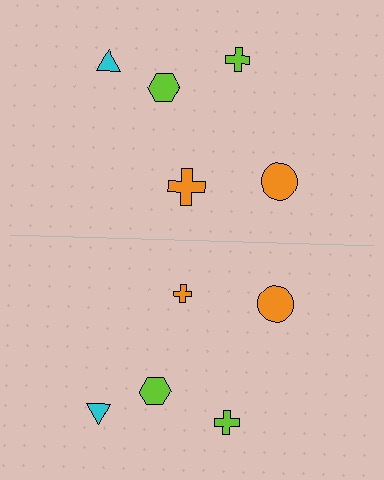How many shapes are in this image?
There are 10 shapes in this image.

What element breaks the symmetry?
The orange cross on the bottom side has a different size than its mirror counterpart.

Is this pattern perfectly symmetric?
No, the pattern is not perfectly symmetric. The orange cross on the bottom side has a different size than its mirror counterpart.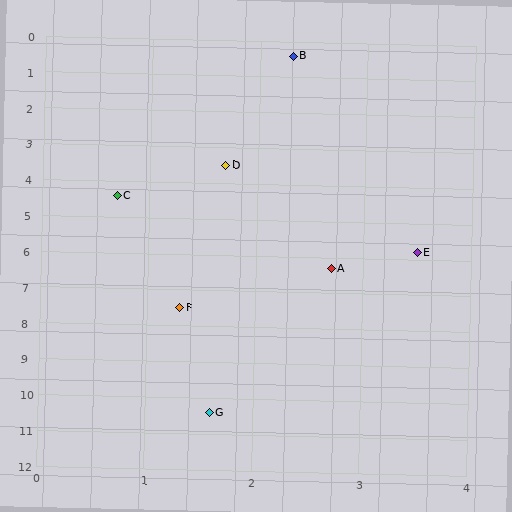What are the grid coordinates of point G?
Point G is at approximately (1.6, 10.4).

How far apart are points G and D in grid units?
Points G and D are about 6.9 grid units apart.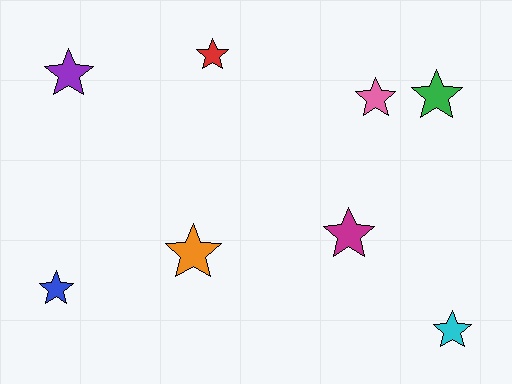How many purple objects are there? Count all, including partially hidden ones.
There is 1 purple object.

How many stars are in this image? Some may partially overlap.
There are 8 stars.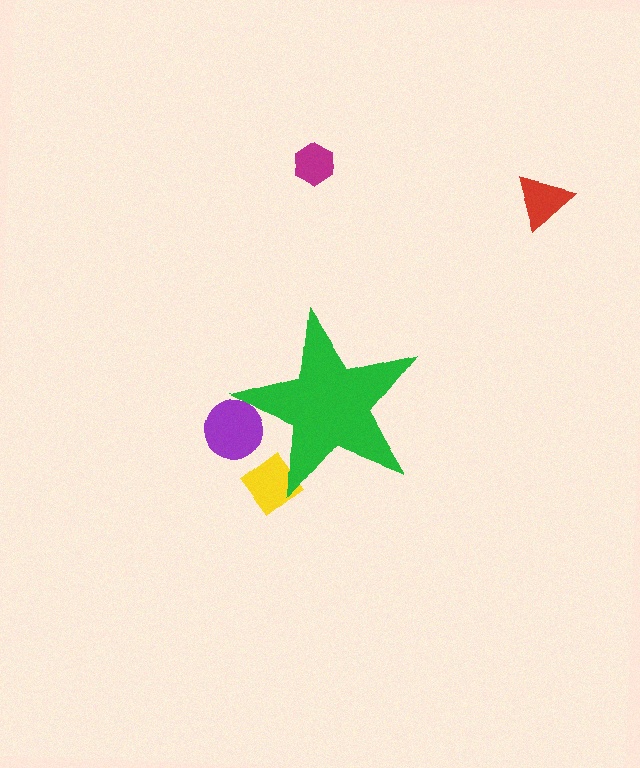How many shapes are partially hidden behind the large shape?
2 shapes are partially hidden.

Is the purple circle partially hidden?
Yes, the purple circle is partially hidden behind the green star.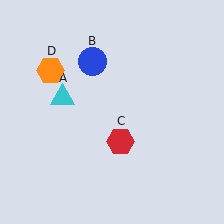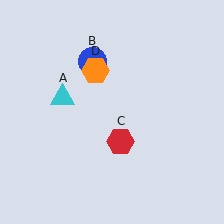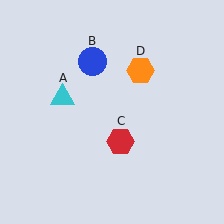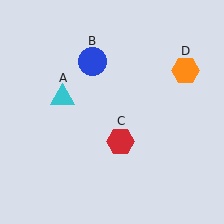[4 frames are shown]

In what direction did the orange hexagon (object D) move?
The orange hexagon (object D) moved right.